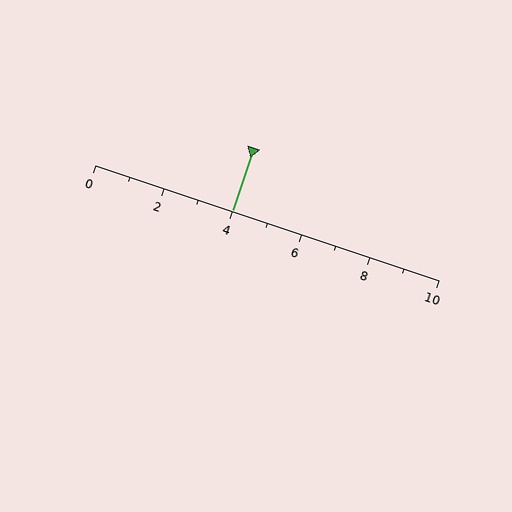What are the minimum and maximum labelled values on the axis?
The axis runs from 0 to 10.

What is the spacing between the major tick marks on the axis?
The major ticks are spaced 2 apart.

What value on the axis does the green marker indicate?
The marker indicates approximately 4.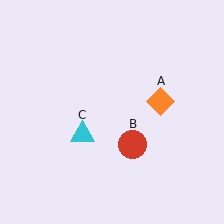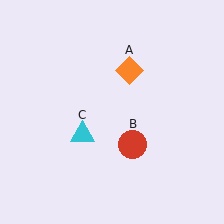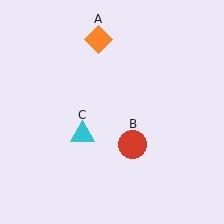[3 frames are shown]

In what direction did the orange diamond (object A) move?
The orange diamond (object A) moved up and to the left.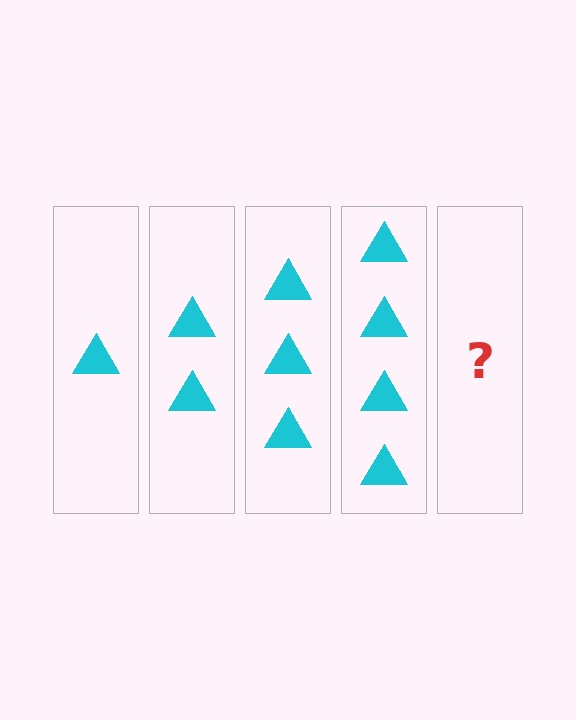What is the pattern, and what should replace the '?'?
The pattern is that each step adds one more triangle. The '?' should be 5 triangles.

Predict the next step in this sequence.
The next step is 5 triangles.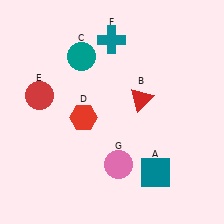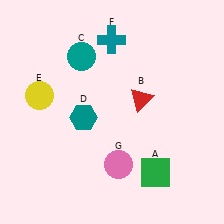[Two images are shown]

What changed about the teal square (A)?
In Image 1, A is teal. In Image 2, it changed to green.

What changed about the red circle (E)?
In Image 1, E is red. In Image 2, it changed to yellow.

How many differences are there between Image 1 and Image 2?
There are 3 differences between the two images.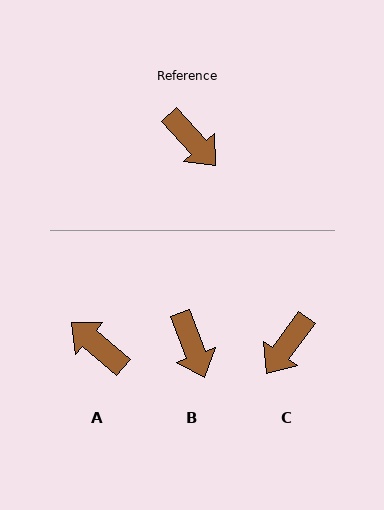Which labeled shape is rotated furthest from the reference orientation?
A, about 173 degrees away.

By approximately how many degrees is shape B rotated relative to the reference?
Approximately 21 degrees clockwise.